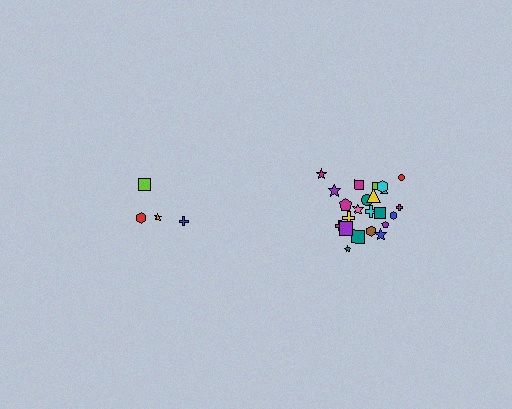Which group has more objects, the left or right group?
The right group.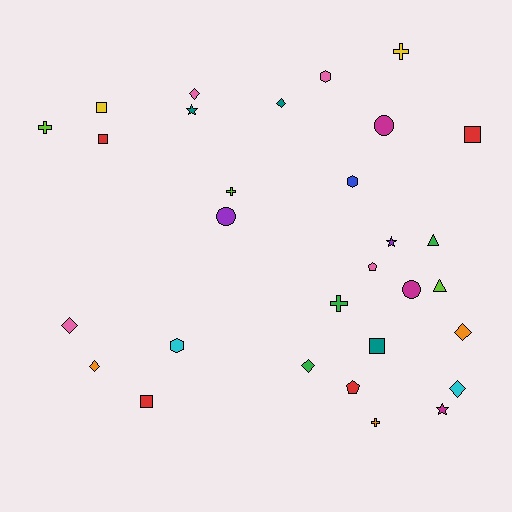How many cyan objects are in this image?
There are 2 cyan objects.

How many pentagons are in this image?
There are 2 pentagons.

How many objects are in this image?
There are 30 objects.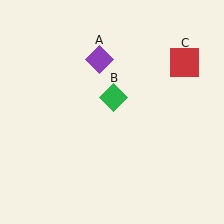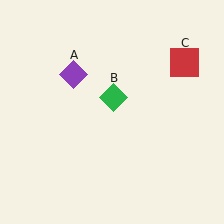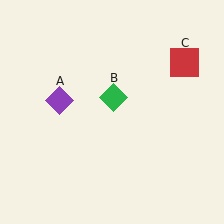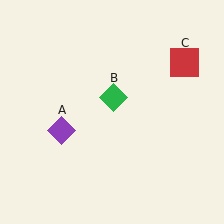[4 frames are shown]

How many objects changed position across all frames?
1 object changed position: purple diamond (object A).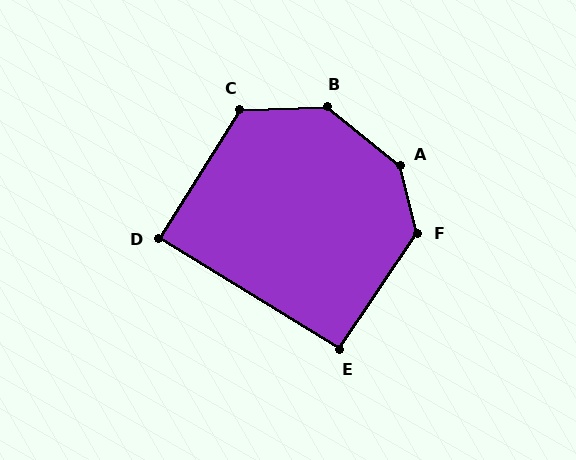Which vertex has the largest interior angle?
A, at approximately 143 degrees.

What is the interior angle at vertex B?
Approximately 139 degrees (obtuse).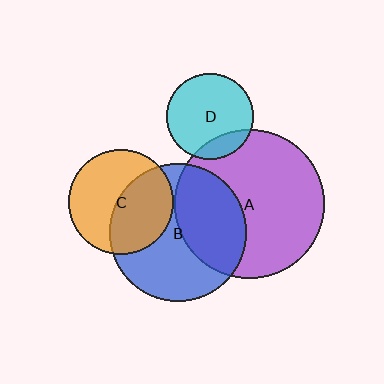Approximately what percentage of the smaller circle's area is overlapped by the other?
Approximately 15%.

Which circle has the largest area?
Circle A (purple).